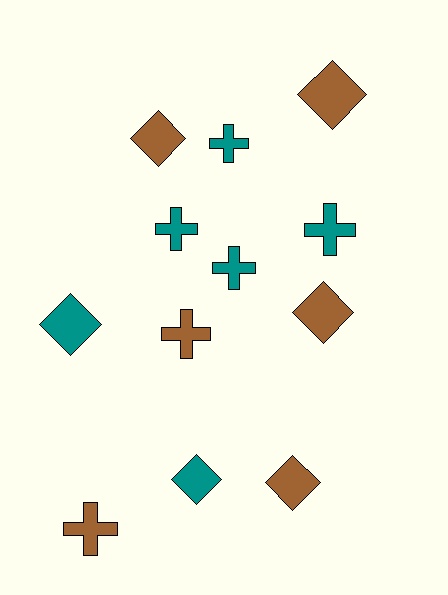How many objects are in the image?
There are 12 objects.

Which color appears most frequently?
Brown, with 6 objects.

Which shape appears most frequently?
Cross, with 6 objects.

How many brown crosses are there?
There are 2 brown crosses.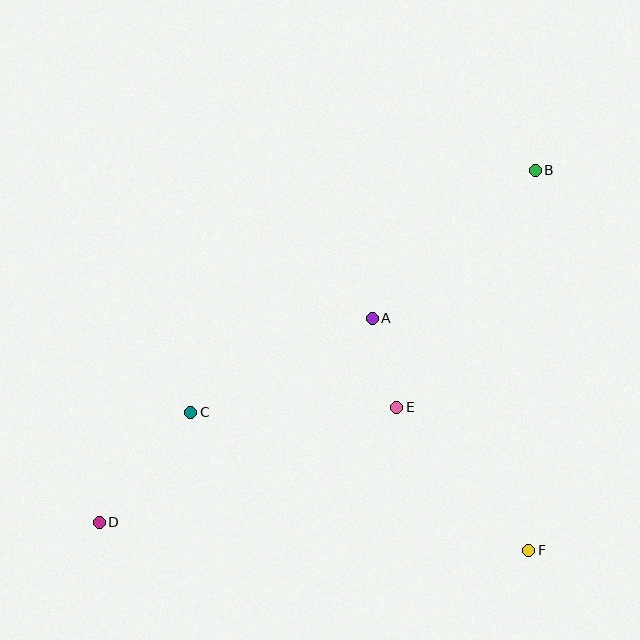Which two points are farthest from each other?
Points B and D are farthest from each other.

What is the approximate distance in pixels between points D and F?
The distance between D and F is approximately 430 pixels.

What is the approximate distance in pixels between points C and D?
The distance between C and D is approximately 143 pixels.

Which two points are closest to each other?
Points A and E are closest to each other.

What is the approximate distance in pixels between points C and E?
The distance between C and E is approximately 206 pixels.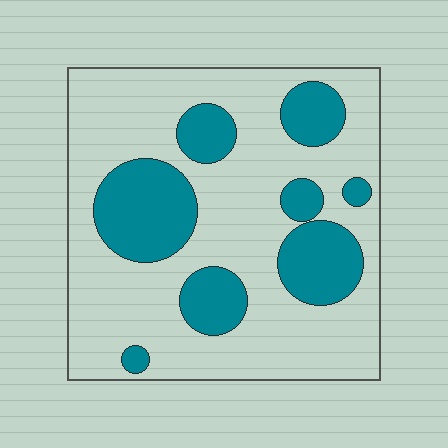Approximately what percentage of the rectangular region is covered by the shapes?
Approximately 30%.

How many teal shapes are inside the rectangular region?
8.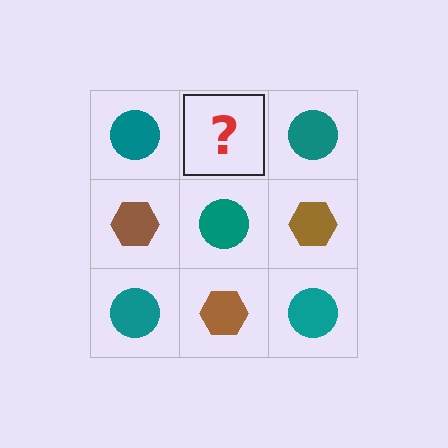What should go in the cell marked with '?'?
The missing cell should contain a brown hexagon.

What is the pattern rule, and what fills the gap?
The rule is that it alternates teal circle and brown hexagon in a checkerboard pattern. The gap should be filled with a brown hexagon.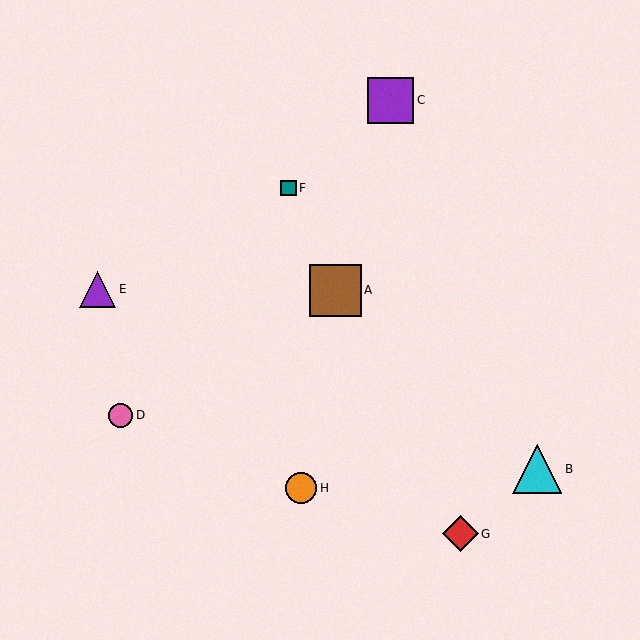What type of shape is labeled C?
Shape C is a purple square.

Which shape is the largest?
The brown square (labeled A) is the largest.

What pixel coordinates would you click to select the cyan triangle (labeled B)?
Click at (537, 469) to select the cyan triangle B.